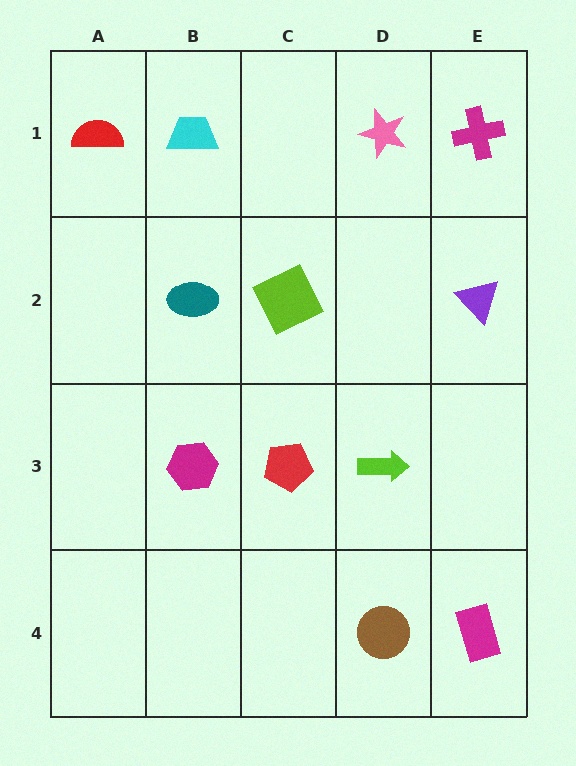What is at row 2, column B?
A teal ellipse.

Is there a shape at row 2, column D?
No, that cell is empty.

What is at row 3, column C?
A red pentagon.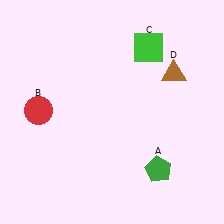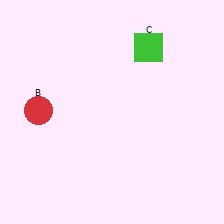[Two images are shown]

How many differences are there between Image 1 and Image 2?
There are 2 differences between the two images.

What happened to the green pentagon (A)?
The green pentagon (A) was removed in Image 2. It was in the bottom-right area of Image 1.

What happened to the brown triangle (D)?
The brown triangle (D) was removed in Image 2. It was in the top-right area of Image 1.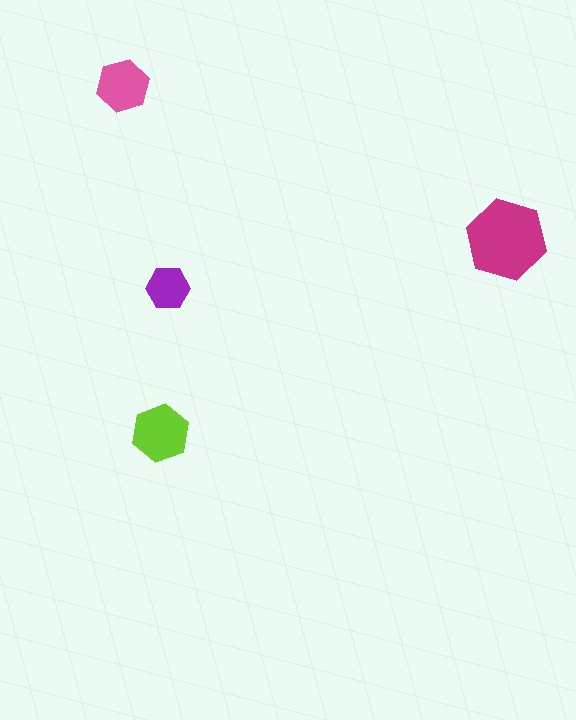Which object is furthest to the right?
The magenta hexagon is rightmost.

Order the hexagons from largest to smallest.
the magenta one, the lime one, the pink one, the purple one.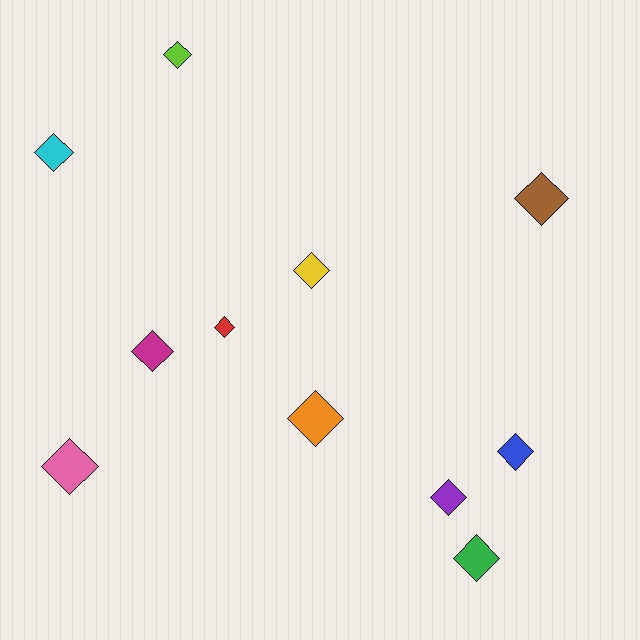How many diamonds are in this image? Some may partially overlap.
There are 11 diamonds.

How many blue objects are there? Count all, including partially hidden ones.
There is 1 blue object.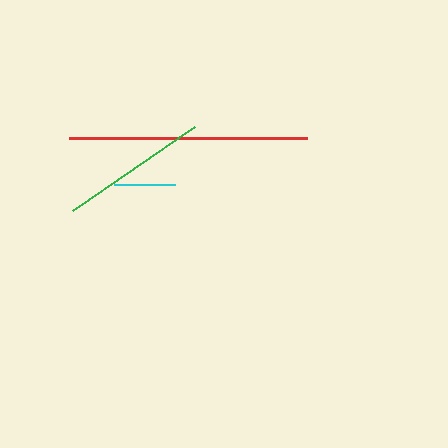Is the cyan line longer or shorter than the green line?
The green line is longer than the cyan line.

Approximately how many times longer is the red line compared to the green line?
The red line is approximately 1.6 times the length of the green line.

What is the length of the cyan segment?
The cyan segment is approximately 62 pixels long.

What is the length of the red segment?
The red segment is approximately 238 pixels long.